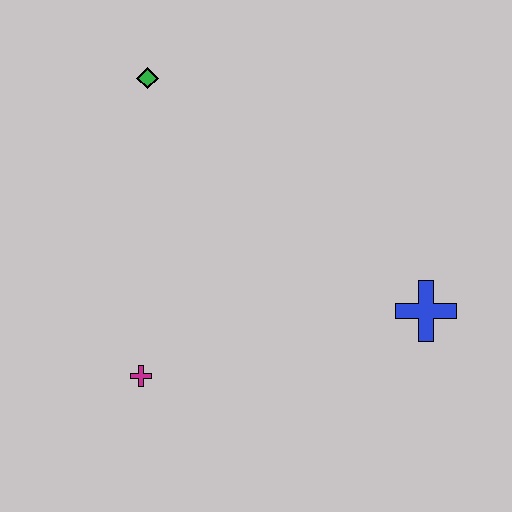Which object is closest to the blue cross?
The magenta cross is closest to the blue cross.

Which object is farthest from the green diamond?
The blue cross is farthest from the green diamond.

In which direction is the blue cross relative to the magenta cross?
The blue cross is to the right of the magenta cross.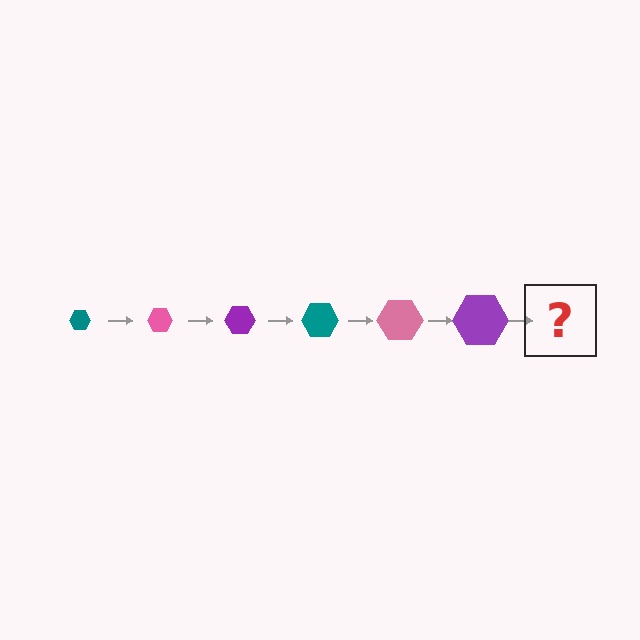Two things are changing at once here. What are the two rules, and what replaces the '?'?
The two rules are that the hexagon grows larger each step and the color cycles through teal, pink, and purple. The '?' should be a teal hexagon, larger than the previous one.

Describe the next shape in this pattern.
It should be a teal hexagon, larger than the previous one.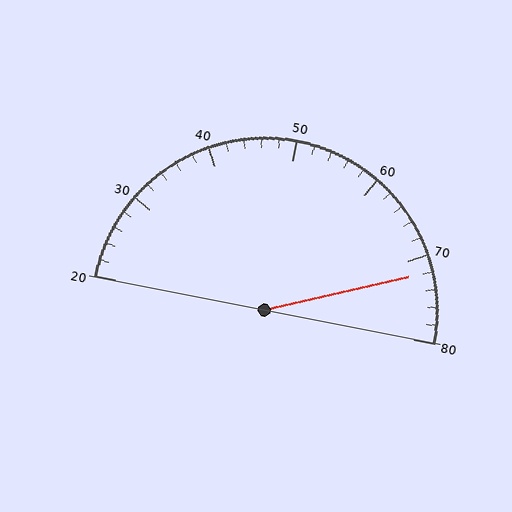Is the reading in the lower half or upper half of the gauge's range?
The reading is in the upper half of the range (20 to 80).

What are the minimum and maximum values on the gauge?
The gauge ranges from 20 to 80.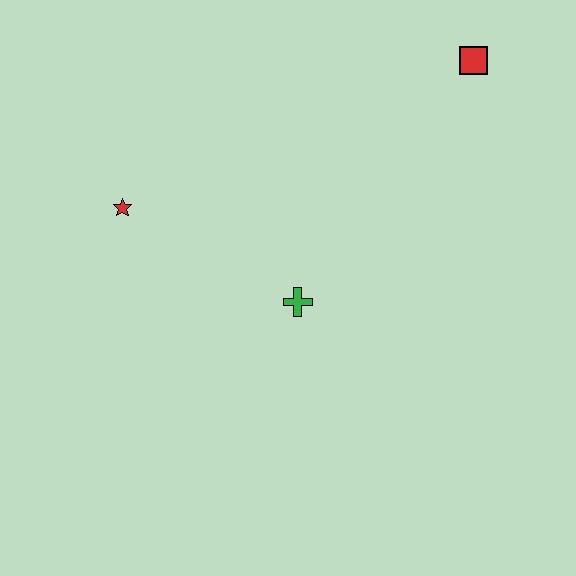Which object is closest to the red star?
The green cross is closest to the red star.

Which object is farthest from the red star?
The red square is farthest from the red star.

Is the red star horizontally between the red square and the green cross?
No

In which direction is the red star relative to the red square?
The red star is to the left of the red square.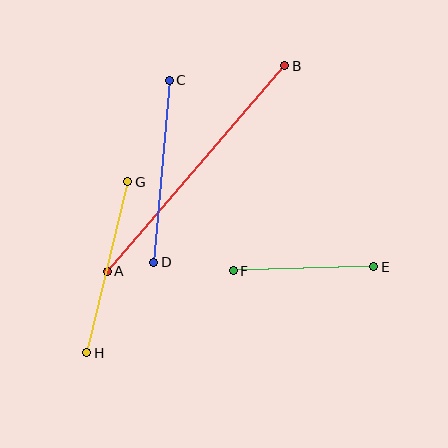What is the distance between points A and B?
The distance is approximately 271 pixels.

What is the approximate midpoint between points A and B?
The midpoint is at approximately (196, 168) pixels.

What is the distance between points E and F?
The distance is approximately 141 pixels.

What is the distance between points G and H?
The distance is approximately 176 pixels.